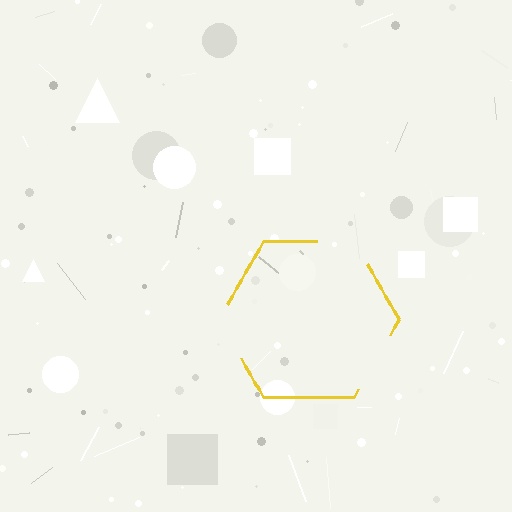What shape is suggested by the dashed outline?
The dashed outline suggests a hexagon.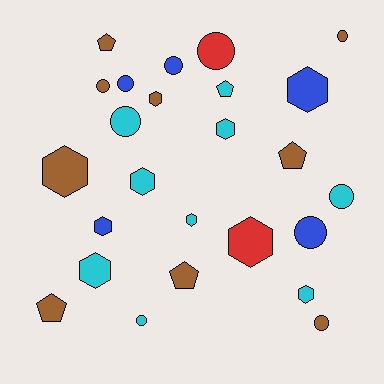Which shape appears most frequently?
Hexagon, with 10 objects.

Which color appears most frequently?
Cyan, with 9 objects.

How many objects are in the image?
There are 25 objects.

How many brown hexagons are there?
There are 2 brown hexagons.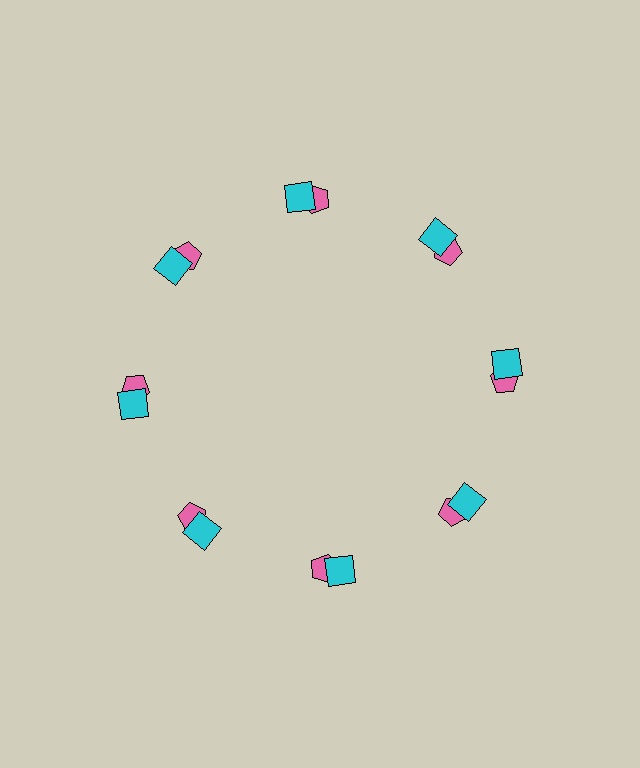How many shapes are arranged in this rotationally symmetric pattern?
There are 16 shapes, arranged in 8 groups of 2.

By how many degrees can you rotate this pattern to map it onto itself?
The pattern maps onto itself every 45 degrees of rotation.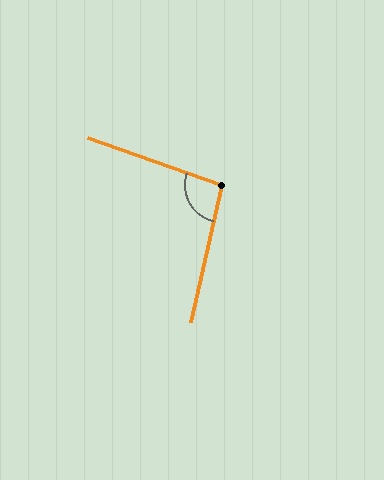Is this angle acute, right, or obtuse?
It is obtuse.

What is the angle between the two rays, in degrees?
Approximately 97 degrees.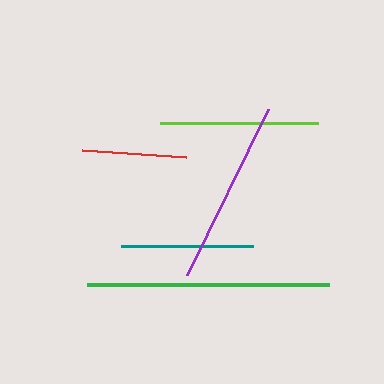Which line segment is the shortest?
The red line is the shortest at approximately 104 pixels.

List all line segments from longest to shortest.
From longest to shortest: green, purple, lime, teal, red.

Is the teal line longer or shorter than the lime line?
The lime line is longer than the teal line.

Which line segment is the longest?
The green line is the longest at approximately 242 pixels.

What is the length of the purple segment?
The purple segment is approximately 184 pixels long.